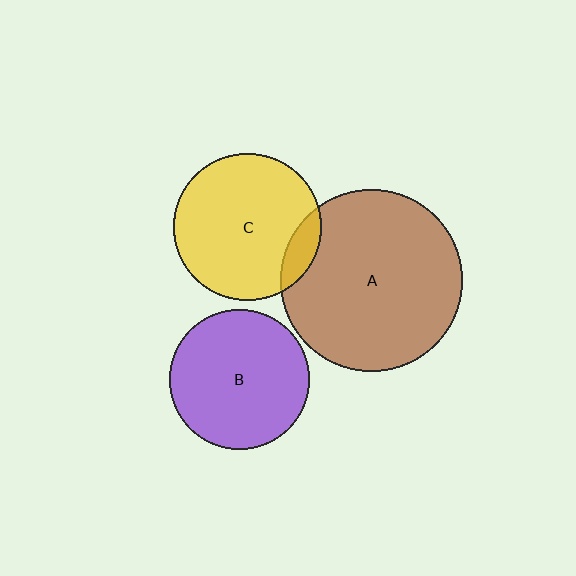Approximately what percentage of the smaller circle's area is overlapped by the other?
Approximately 10%.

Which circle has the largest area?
Circle A (brown).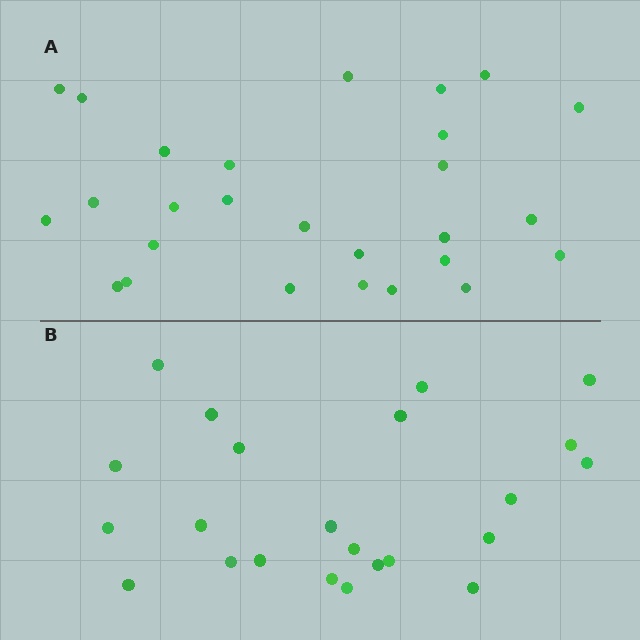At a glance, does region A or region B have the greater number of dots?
Region A (the top region) has more dots.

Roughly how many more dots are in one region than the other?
Region A has about 4 more dots than region B.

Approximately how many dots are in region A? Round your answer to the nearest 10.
About 30 dots. (The exact count is 27, which rounds to 30.)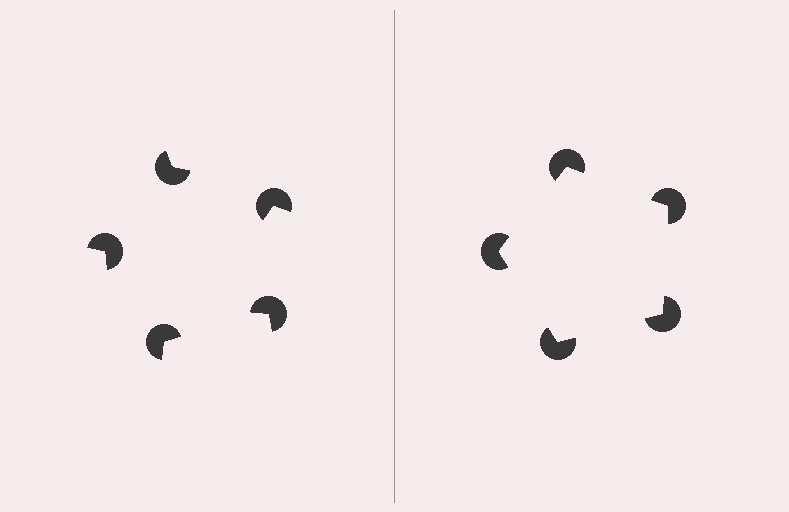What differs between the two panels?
The pac-man discs are positioned identically on both sides; only the wedge orientations differ. On the right they align to a pentagon; on the left they are misaligned.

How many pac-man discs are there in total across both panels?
10 — 5 on each side.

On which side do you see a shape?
An illusory pentagon appears on the right side. On the left side the wedge cuts are rotated, so no coherent shape forms.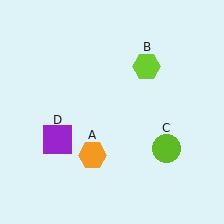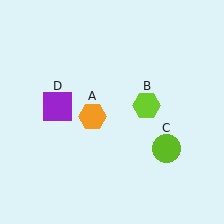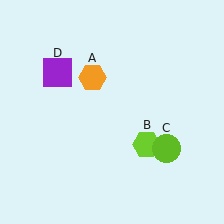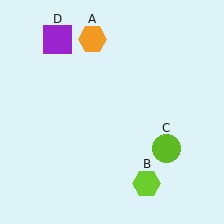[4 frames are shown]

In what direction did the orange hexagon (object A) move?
The orange hexagon (object A) moved up.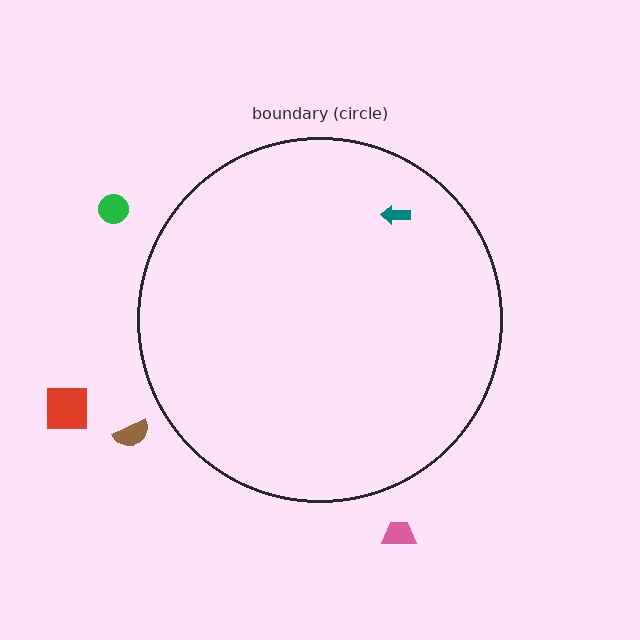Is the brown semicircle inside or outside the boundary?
Outside.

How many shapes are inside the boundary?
1 inside, 4 outside.